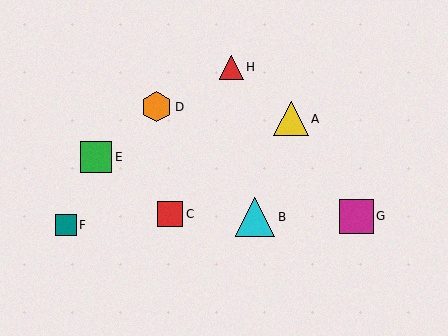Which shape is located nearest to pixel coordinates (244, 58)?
The red triangle (labeled H) at (231, 67) is nearest to that location.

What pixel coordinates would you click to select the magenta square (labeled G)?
Click at (356, 216) to select the magenta square G.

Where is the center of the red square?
The center of the red square is at (170, 214).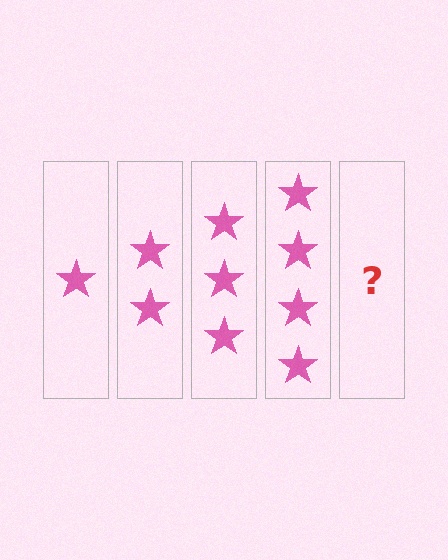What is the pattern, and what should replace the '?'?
The pattern is that each step adds one more star. The '?' should be 5 stars.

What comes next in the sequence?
The next element should be 5 stars.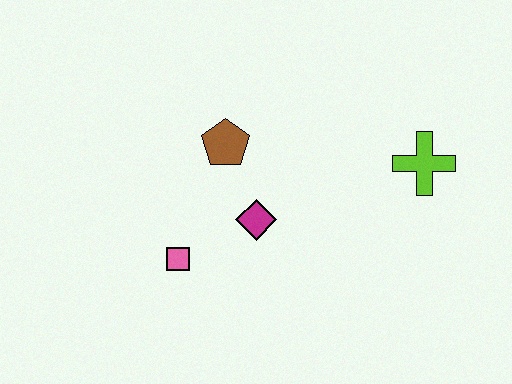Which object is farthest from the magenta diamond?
The lime cross is farthest from the magenta diamond.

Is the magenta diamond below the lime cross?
Yes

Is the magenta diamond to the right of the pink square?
Yes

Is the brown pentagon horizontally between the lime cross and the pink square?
Yes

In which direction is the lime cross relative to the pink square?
The lime cross is to the right of the pink square.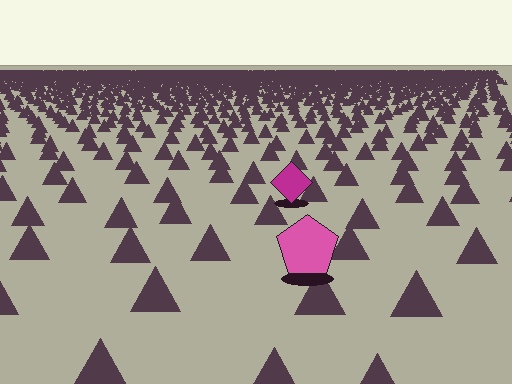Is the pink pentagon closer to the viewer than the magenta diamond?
Yes. The pink pentagon is closer — you can tell from the texture gradient: the ground texture is coarser near it.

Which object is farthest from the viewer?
The magenta diamond is farthest from the viewer. It appears smaller and the ground texture around it is denser.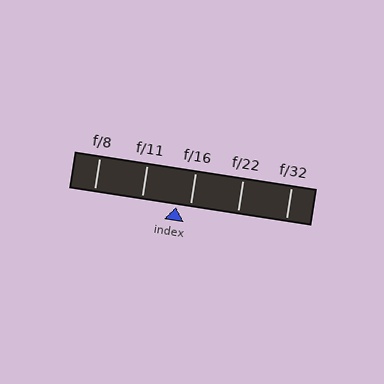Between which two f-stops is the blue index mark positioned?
The index mark is between f/11 and f/16.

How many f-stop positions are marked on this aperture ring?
There are 5 f-stop positions marked.